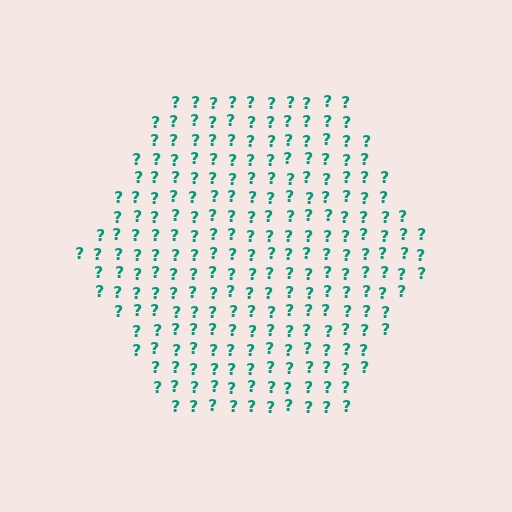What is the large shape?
The large shape is a hexagon.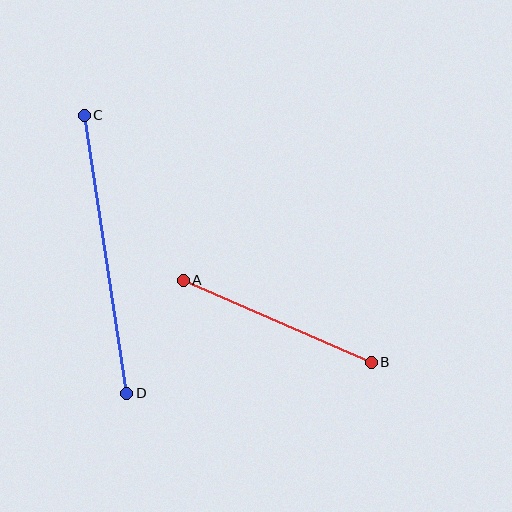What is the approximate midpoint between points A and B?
The midpoint is at approximately (277, 321) pixels.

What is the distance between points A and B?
The distance is approximately 205 pixels.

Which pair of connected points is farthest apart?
Points C and D are farthest apart.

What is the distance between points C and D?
The distance is approximately 281 pixels.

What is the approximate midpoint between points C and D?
The midpoint is at approximately (106, 254) pixels.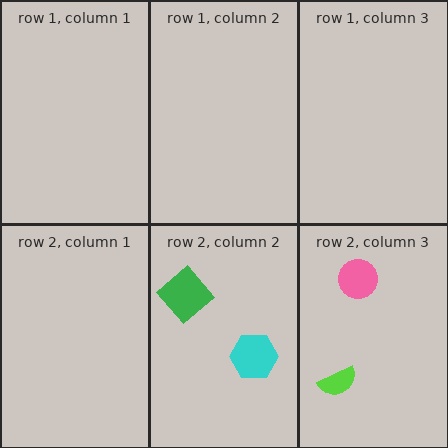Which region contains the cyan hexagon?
The row 2, column 2 region.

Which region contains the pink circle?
The row 2, column 3 region.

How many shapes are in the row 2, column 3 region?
2.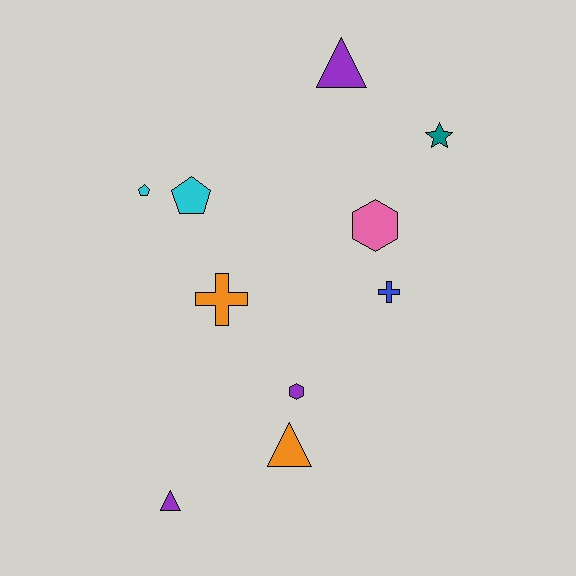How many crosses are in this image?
There are 2 crosses.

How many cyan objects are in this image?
There are 2 cyan objects.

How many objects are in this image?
There are 10 objects.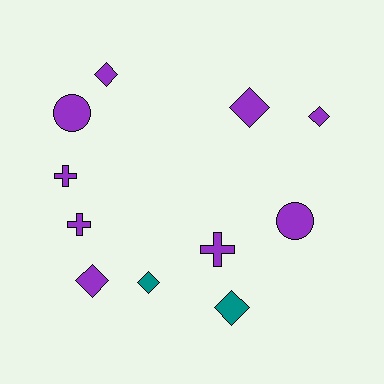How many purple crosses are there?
There are 3 purple crosses.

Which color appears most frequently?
Purple, with 9 objects.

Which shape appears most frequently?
Diamond, with 6 objects.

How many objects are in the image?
There are 11 objects.